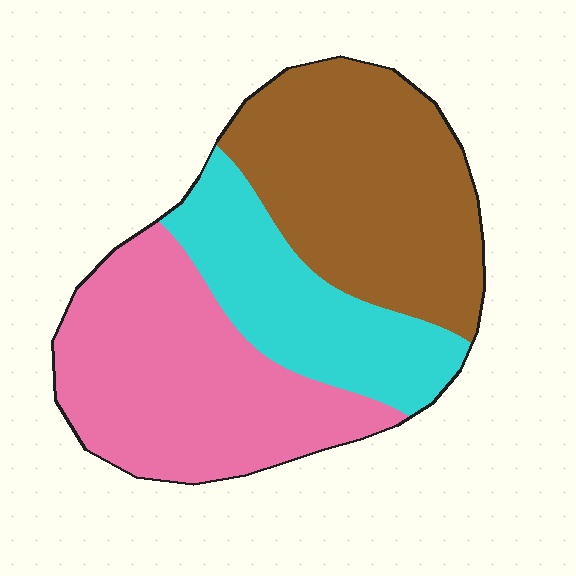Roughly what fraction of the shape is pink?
Pink covers 38% of the shape.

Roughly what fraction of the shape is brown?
Brown covers 38% of the shape.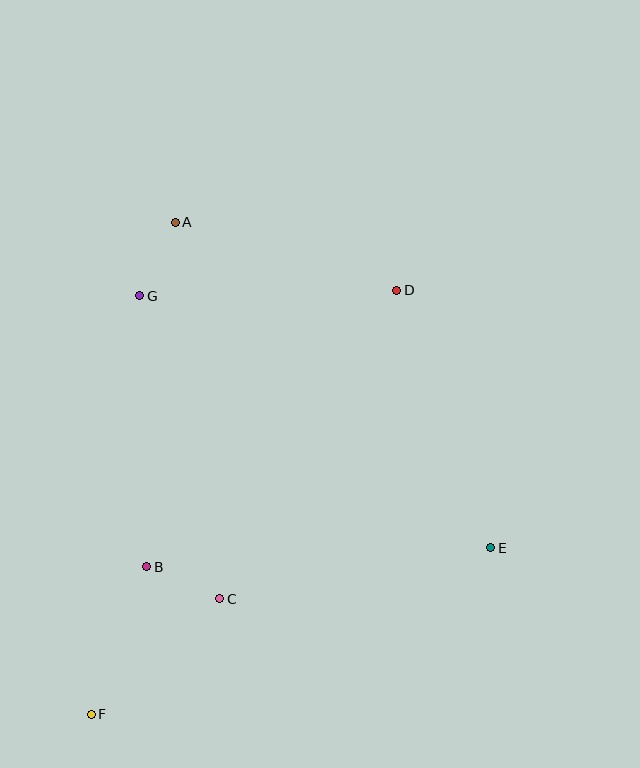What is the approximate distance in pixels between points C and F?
The distance between C and F is approximately 173 pixels.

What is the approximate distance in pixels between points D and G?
The distance between D and G is approximately 257 pixels.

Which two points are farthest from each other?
Points D and F are farthest from each other.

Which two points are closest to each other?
Points B and C are closest to each other.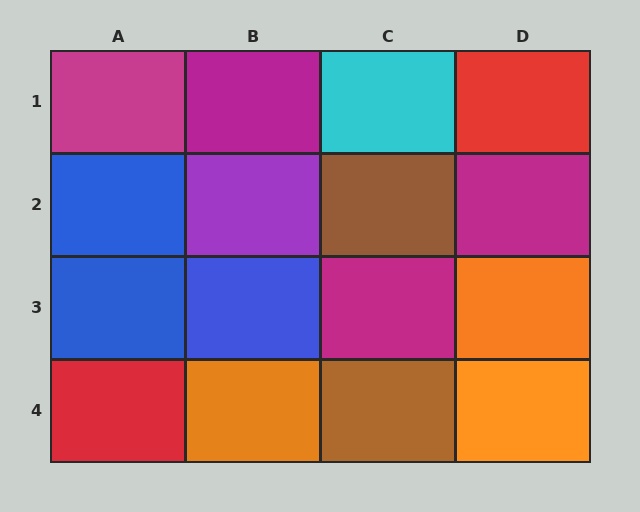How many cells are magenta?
4 cells are magenta.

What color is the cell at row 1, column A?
Magenta.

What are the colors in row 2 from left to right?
Blue, purple, brown, magenta.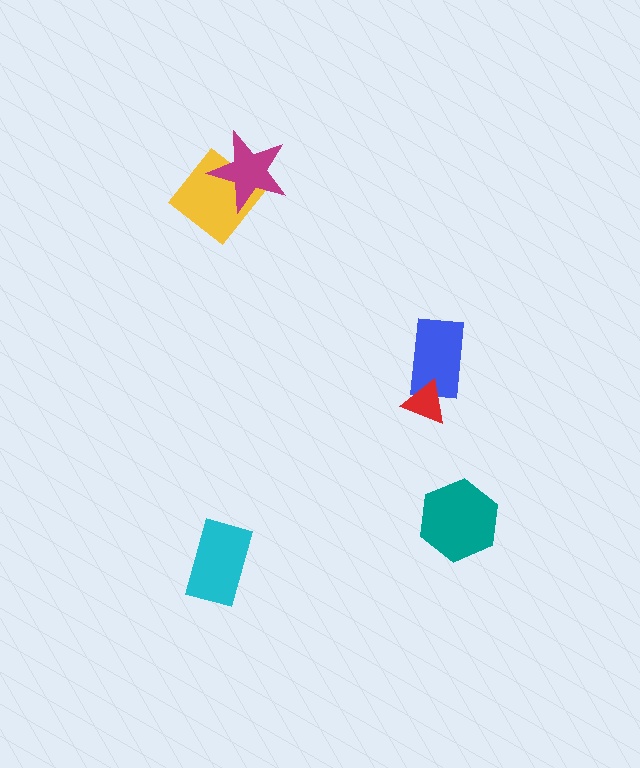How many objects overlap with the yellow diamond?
1 object overlaps with the yellow diamond.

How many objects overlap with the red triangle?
1 object overlaps with the red triangle.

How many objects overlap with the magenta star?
1 object overlaps with the magenta star.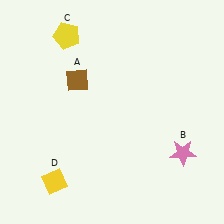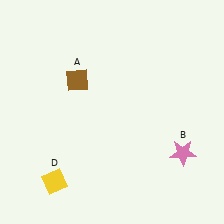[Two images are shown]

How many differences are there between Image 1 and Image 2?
There is 1 difference between the two images.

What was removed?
The yellow pentagon (C) was removed in Image 2.